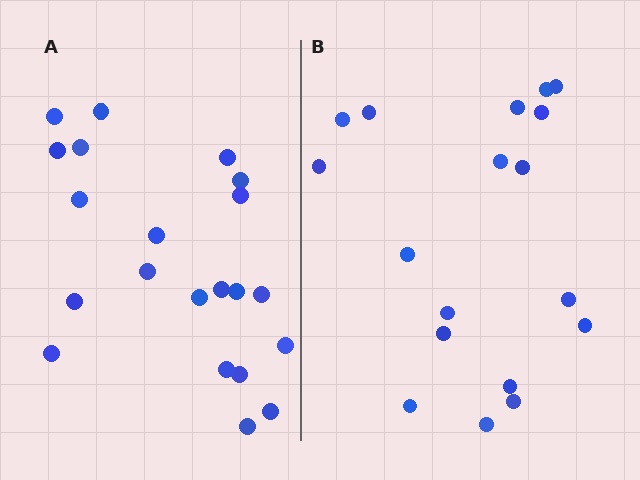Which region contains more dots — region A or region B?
Region A (the left region) has more dots.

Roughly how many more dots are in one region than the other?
Region A has just a few more — roughly 2 or 3 more dots than region B.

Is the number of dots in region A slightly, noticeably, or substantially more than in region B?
Region A has only slightly more — the two regions are fairly close. The ratio is roughly 1.2 to 1.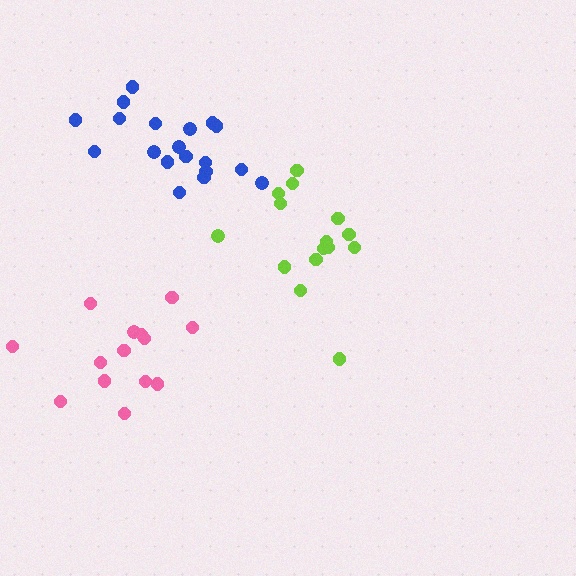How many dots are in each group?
Group 1: 15 dots, Group 2: 14 dots, Group 3: 19 dots (48 total).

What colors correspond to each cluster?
The clusters are colored: lime, pink, blue.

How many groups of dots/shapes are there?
There are 3 groups.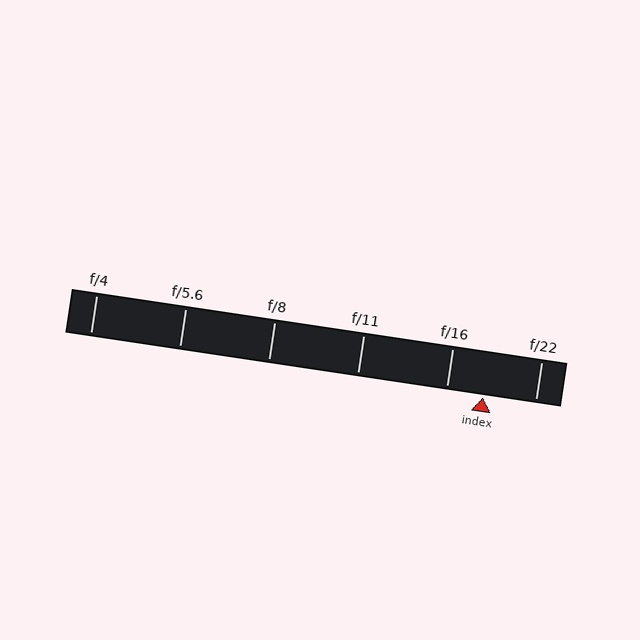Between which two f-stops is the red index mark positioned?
The index mark is between f/16 and f/22.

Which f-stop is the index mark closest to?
The index mark is closest to f/16.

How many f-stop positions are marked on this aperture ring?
There are 6 f-stop positions marked.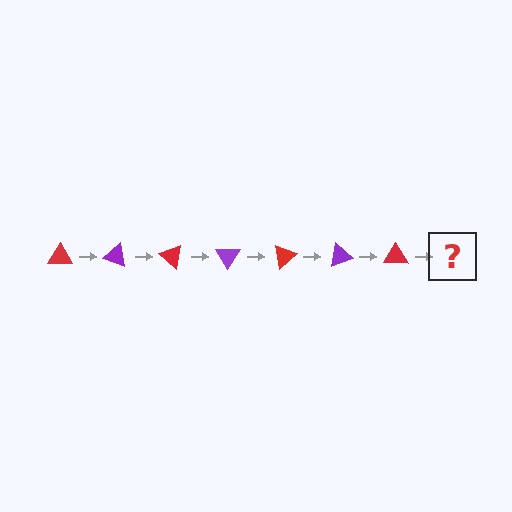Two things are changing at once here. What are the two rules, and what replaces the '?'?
The two rules are that it rotates 20 degrees each step and the color cycles through red and purple. The '?' should be a purple triangle, rotated 140 degrees from the start.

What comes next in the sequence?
The next element should be a purple triangle, rotated 140 degrees from the start.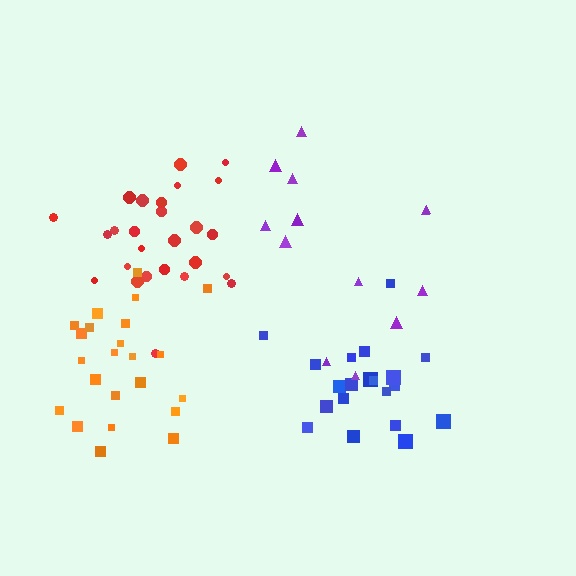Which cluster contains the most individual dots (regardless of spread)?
Red (27).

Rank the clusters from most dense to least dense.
blue, red, orange, purple.